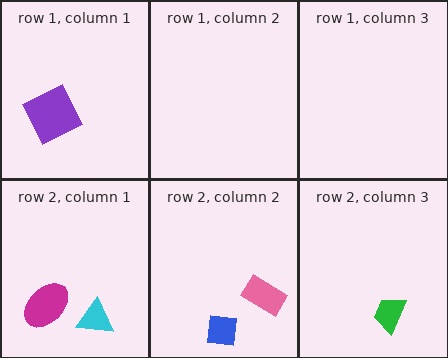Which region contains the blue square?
The row 2, column 2 region.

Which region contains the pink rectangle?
The row 2, column 2 region.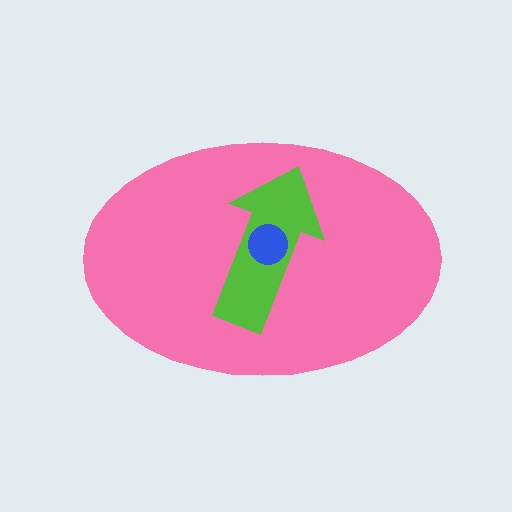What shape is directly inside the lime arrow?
The blue circle.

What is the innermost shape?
The blue circle.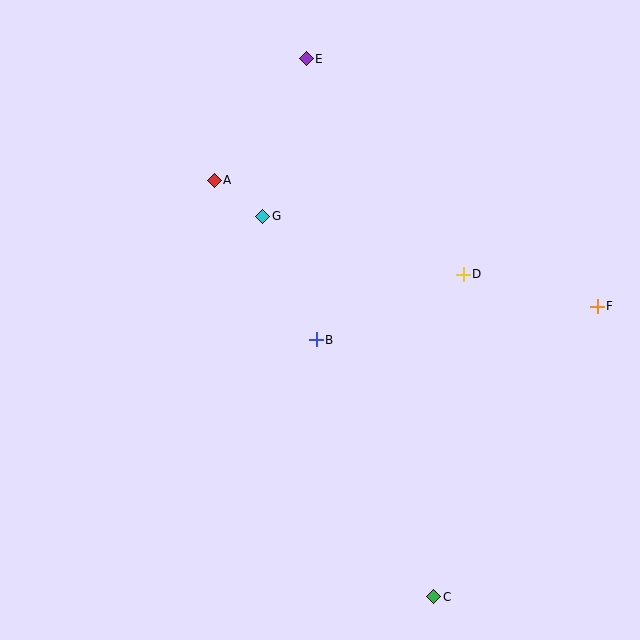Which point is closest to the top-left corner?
Point A is closest to the top-left corner.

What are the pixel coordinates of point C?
Point C is at (434, 597).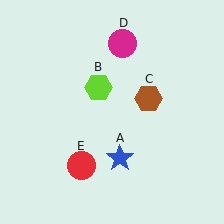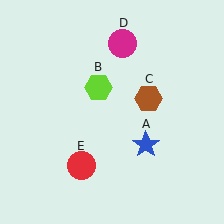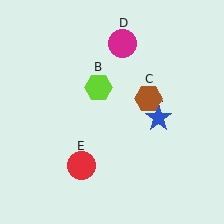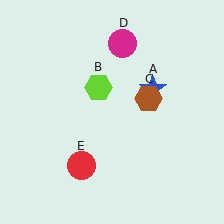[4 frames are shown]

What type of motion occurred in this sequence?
The blue star (object A) rotated counterclockwise around the center of the scene.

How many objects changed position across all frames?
1 object changed position: blue star (object A).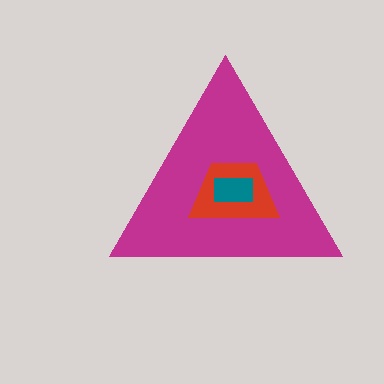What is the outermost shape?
The magenta triangle.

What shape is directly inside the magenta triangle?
The red trapezoid.